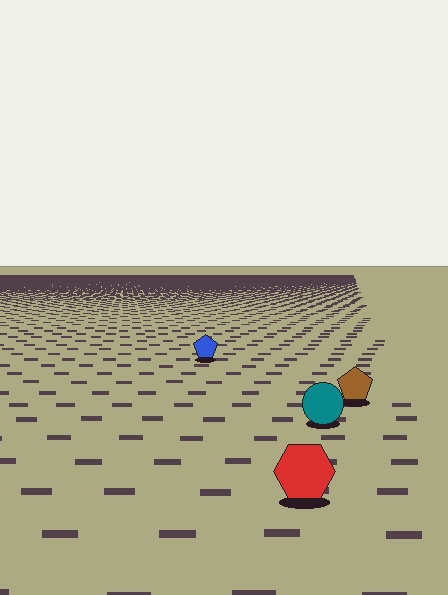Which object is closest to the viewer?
The red hexagon is closest. The texture marks near it are larger and more spread out.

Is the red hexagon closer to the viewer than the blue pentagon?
Yes. The red hexagon is closer — you can tell from the texture gradient: the ground texture is coarser near it.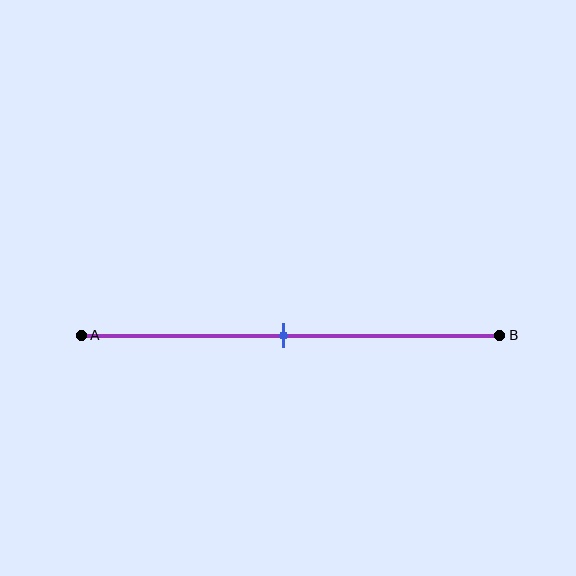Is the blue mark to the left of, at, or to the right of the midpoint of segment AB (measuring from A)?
The blue mark is approximately at the midpoint of segment AB.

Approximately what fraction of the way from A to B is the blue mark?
The blue mark is approximately 50% of the way from A to B.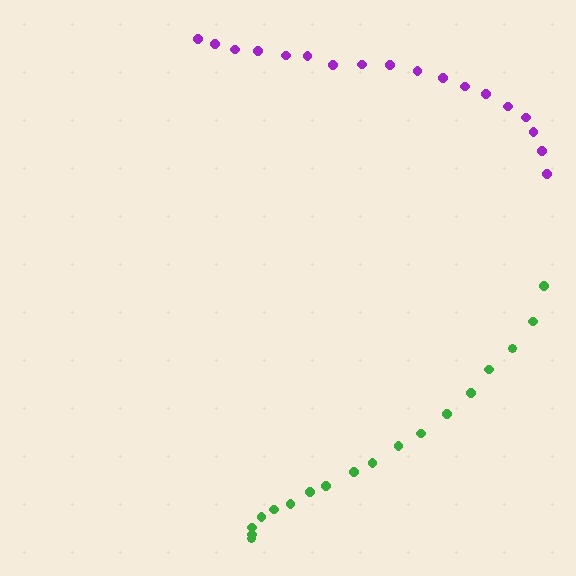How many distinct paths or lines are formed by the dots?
There are 2 distinct paths.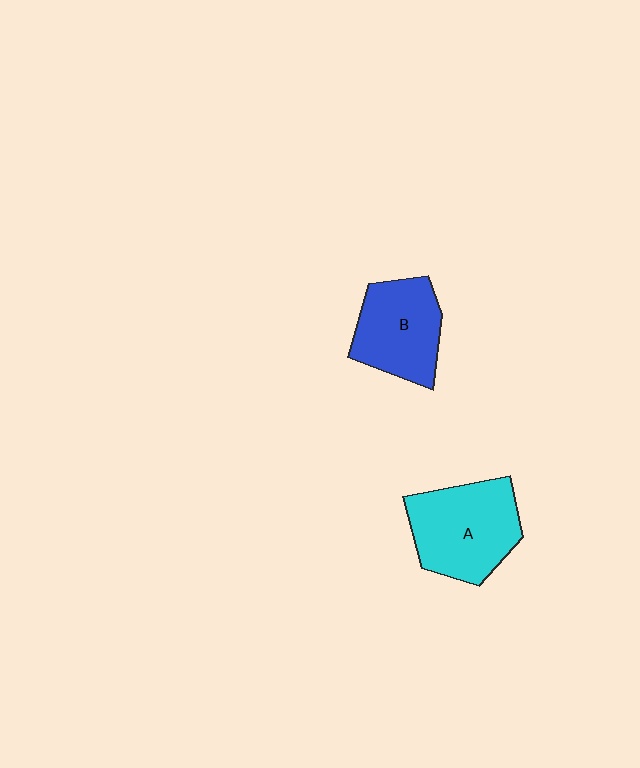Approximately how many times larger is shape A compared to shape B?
Approximately 1.2 times.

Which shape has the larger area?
Shape A (cyan).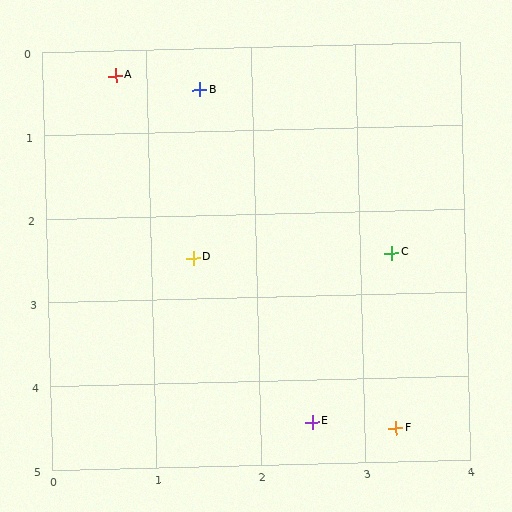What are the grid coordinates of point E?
Point E is at approximately (2.5, 4.5).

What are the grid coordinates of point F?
Point F is at approximately (3.3, 4.6).